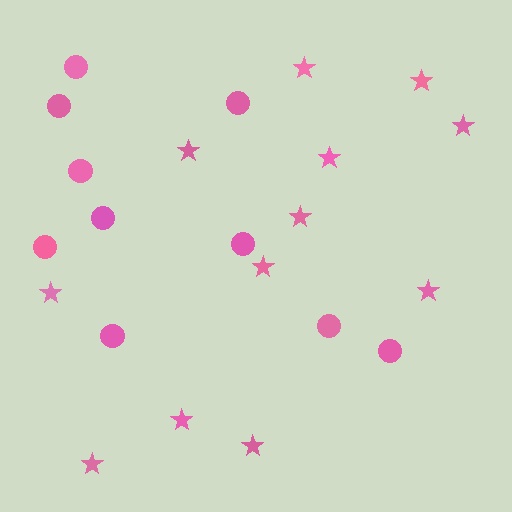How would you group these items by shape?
There are 2 groups: one group of stars (12) and one group of circles (10).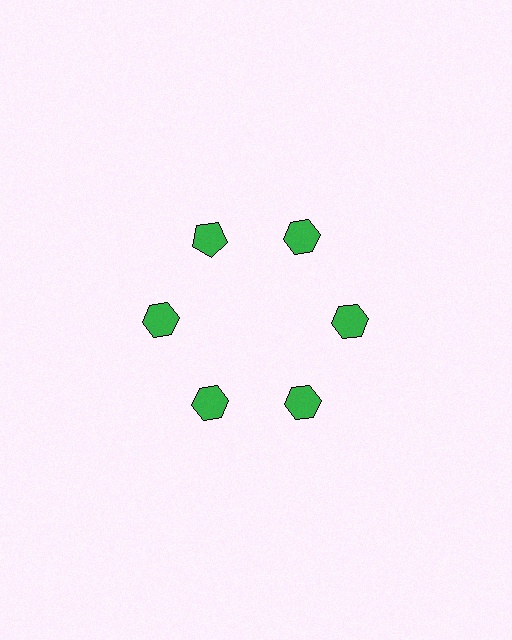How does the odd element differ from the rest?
It has a different shape: pentagon instead of hexagon.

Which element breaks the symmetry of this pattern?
The green pentagon at roughly the 11 o'clock position breaks the symmetry. All other shapes are green hexagons.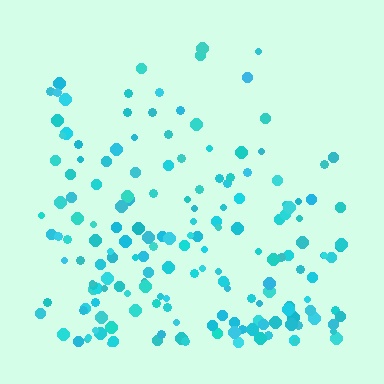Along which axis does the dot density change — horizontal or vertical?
Vertical.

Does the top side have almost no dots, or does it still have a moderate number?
Still a moderate number, just noticeably fewer than the bottom.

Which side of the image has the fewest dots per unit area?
The top.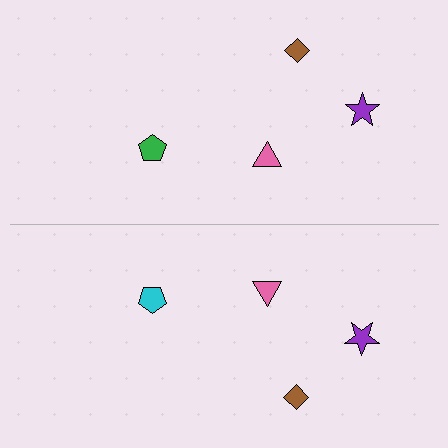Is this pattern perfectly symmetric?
No, the pattern is not perfectly symmetric. The cyan pentagon on the bottom side breaks the symmetry — its mirror counterpart is green.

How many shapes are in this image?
There are 8 shapes in this image.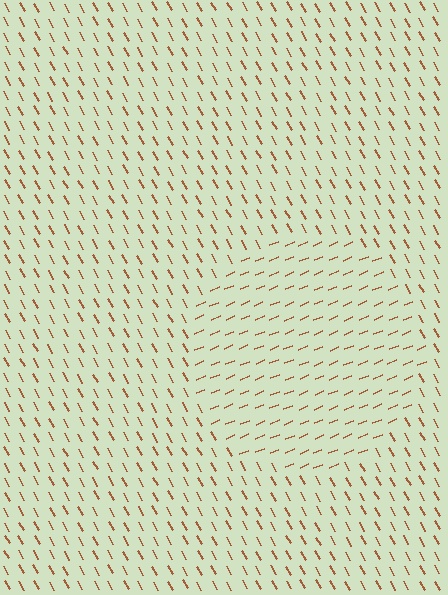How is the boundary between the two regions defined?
The boundary is defined purely by a change in line orientation (approximately 84 degrees difference). All lines are the same color and thickness.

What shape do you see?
I see a circle.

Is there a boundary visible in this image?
Yes, there is a texture boundary formed by a change in line orientation.